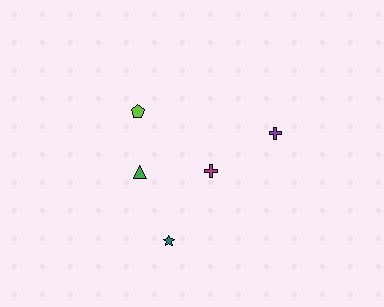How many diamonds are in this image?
There are no diamonds.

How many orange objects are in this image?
There are no orange objects.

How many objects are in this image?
There are 5 objects.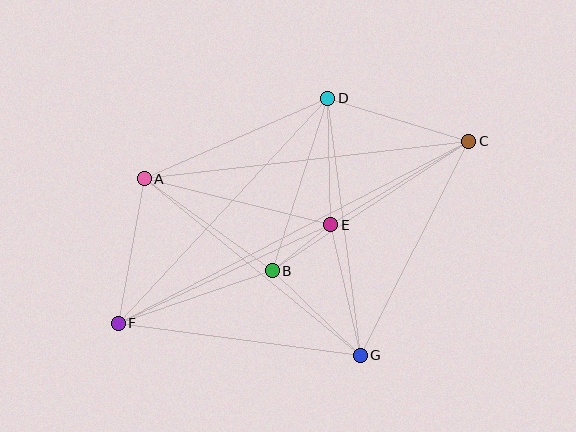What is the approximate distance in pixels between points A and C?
The distance between A and C is approximately 327 pixels.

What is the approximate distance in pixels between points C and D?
The distance between C and D is approximately 148 pixels.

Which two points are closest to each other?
Points B and E are closest to each other.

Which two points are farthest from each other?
Points C and F are farthest from each other.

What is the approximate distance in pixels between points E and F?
The distance between E and F is approximately 234 pixels.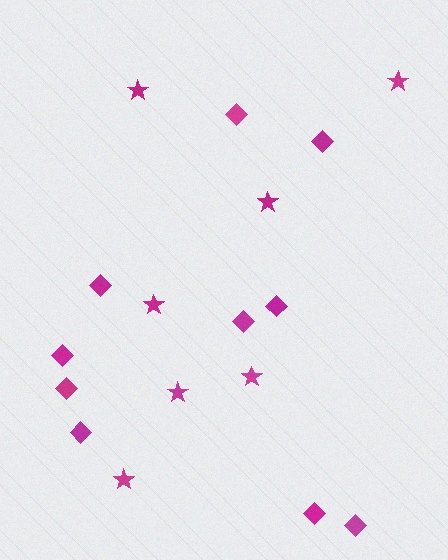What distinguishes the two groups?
There are 2 groups: one group of diamonds (10) and one group of stars (7).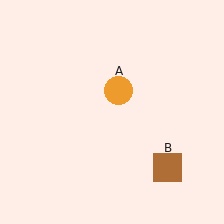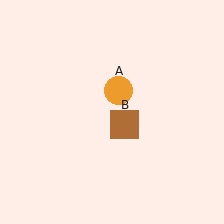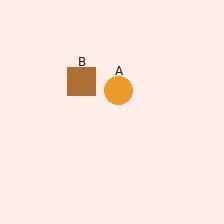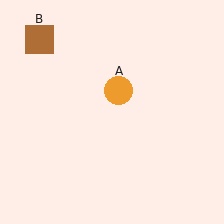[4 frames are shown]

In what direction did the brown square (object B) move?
The brown square (object B) moved up and to the left.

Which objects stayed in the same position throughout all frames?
Orange circle (object A) remained stationary.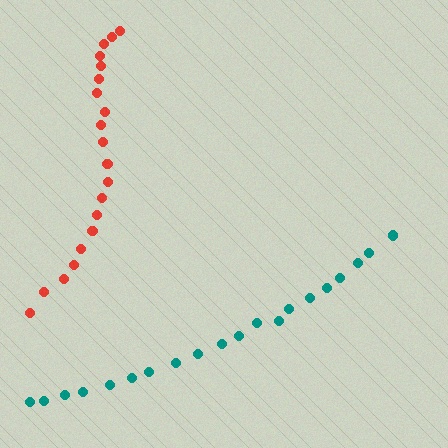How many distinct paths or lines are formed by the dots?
There are 2 distinct paths.